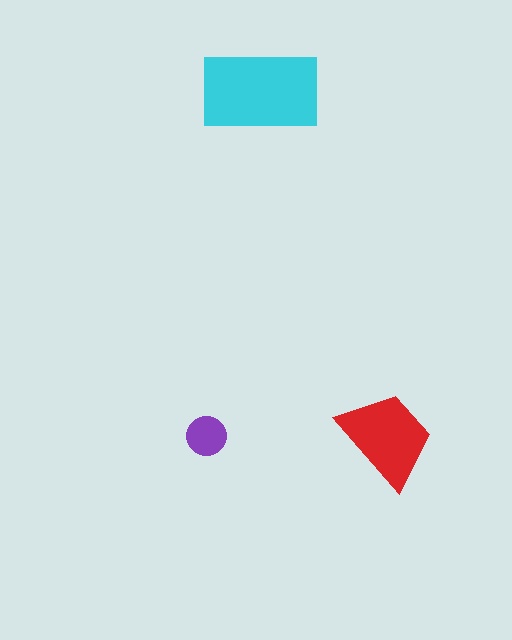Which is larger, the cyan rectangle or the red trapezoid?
The cyan rectangle.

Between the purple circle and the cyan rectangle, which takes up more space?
The cyan rectangle.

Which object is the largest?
The cyan rectangle.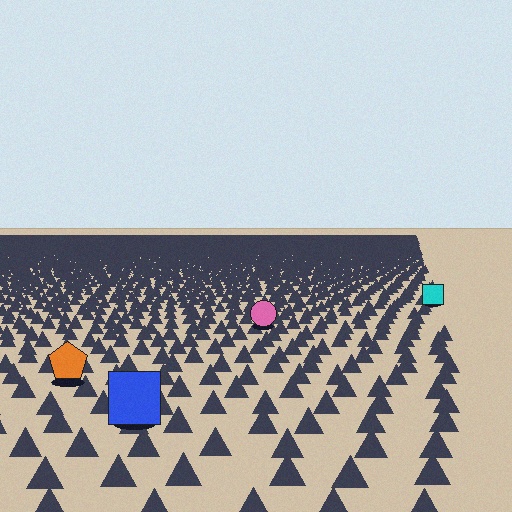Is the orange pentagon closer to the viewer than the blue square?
No. The blue square is closer — you can tell from the texture gradient: the ground texture is coarser near it.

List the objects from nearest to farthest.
From nearest to farthest: the blue square, the orange pentagon, the pink circle, the cyan square.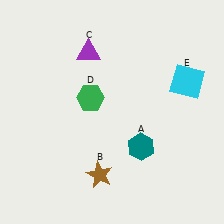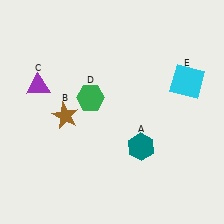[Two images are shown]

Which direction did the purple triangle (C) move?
The purple triangle (C) moved left.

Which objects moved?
The objects that moved are: the brown star (B), the purple triangle (C).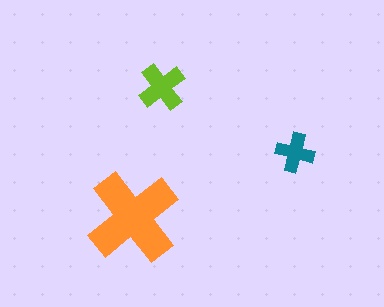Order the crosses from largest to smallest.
the orange one, the lime one, the teal one.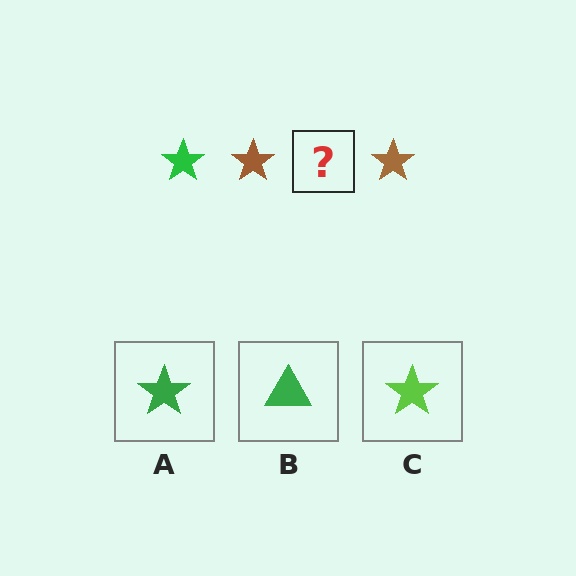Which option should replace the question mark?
Option A.